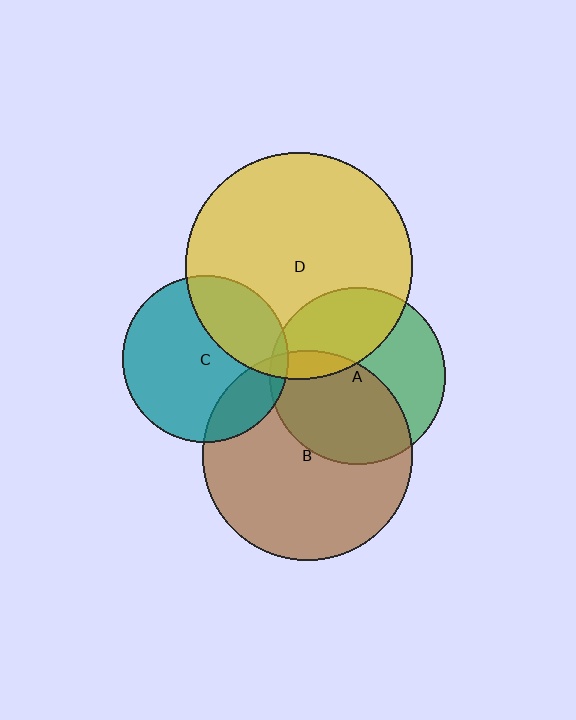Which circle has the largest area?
Circle D (yellow).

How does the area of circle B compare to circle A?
Approximately 1.4 times.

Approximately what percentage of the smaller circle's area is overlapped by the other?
Approximately 5%.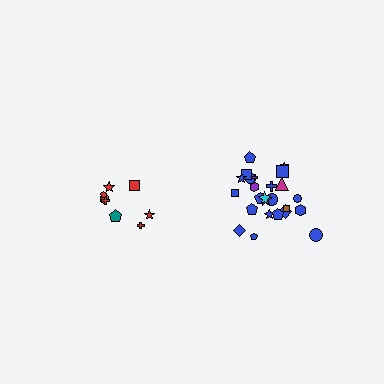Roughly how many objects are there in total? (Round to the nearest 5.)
Roughly 35 objects in total.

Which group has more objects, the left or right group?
The right group.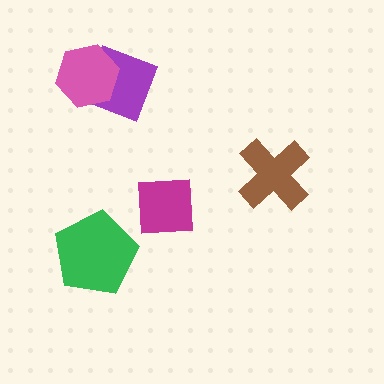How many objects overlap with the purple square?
1 object overlaps with the purple square.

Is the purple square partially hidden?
Yes, it is partially covered by another shape.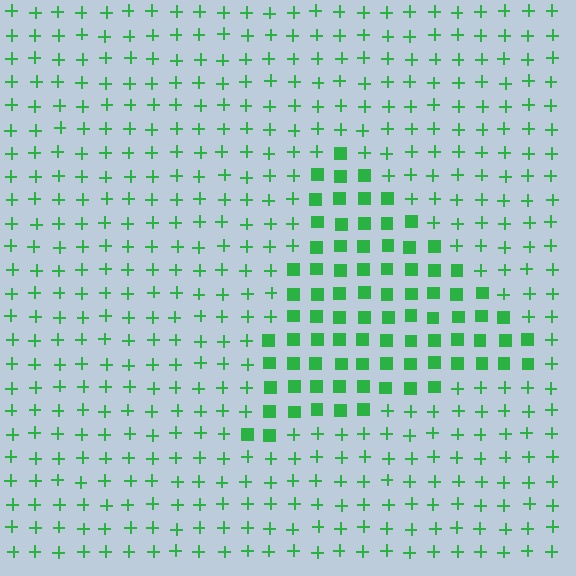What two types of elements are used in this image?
The image uses squares inside the triangle region and plus signs outside it.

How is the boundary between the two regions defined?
The boundary is defined by a change in element shape: squares inside vs. plus signs outside. All elements share the same color and spacing.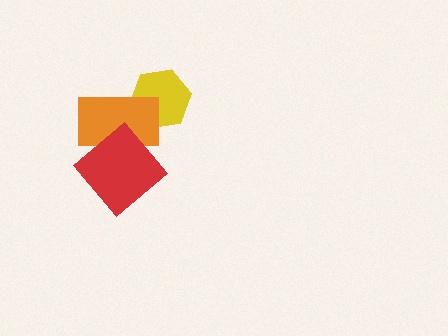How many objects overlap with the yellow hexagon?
1 object overlaps with the yellow hexagon.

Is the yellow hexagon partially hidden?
Yes, it is partially covered by another shape.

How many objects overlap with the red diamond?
1 object overlaps with the red diamond.